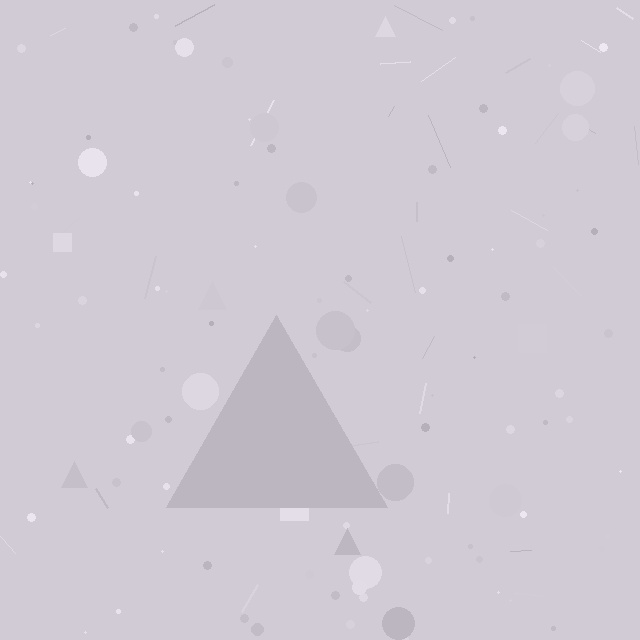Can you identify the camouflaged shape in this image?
The camouflaged shape is a triangle.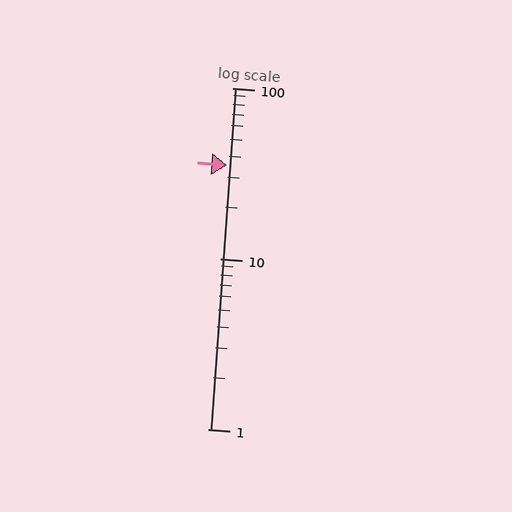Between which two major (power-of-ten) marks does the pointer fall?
The pointer is between 10 and 100.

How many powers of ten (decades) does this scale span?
The scale spans 2 decades, from 1 to 100.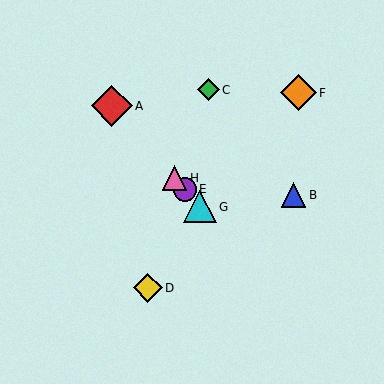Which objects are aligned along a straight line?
Objects A, E, G, H are aligned along a straight line.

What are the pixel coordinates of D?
Object D is at (148, 288).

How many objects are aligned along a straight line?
4 objects (A, E, G, H) are aligned along a straight line.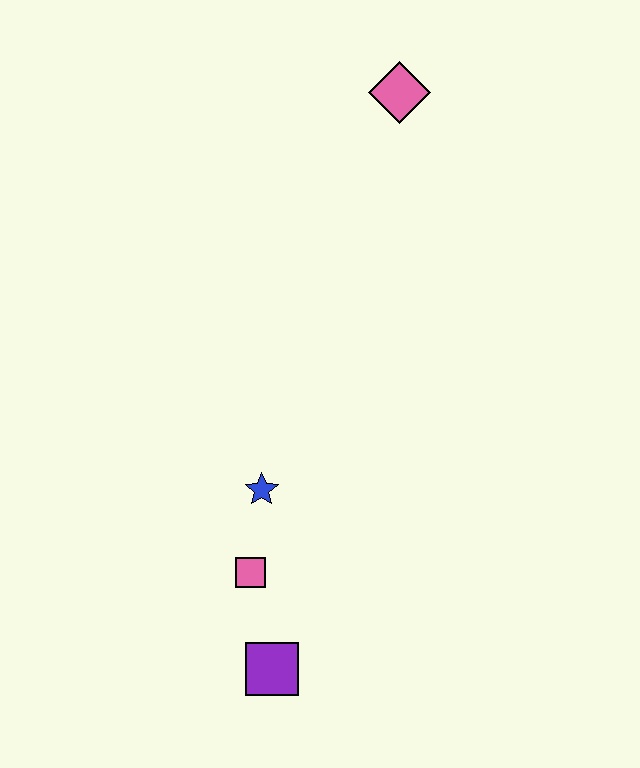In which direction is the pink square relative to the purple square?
The pink square is above the purple square.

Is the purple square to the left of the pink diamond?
Yes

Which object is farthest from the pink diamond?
The purple square is farthest from the pink diamond.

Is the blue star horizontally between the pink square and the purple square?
Yes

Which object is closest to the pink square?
The blue star is closest to the pink square.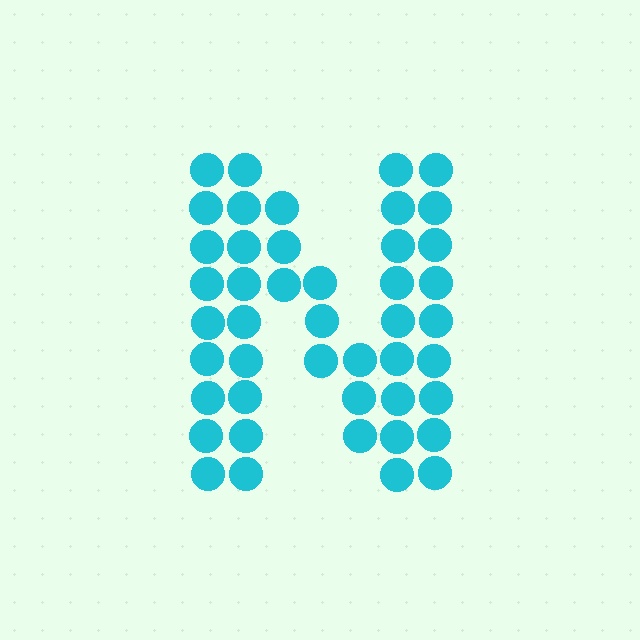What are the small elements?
The small elements are circles.